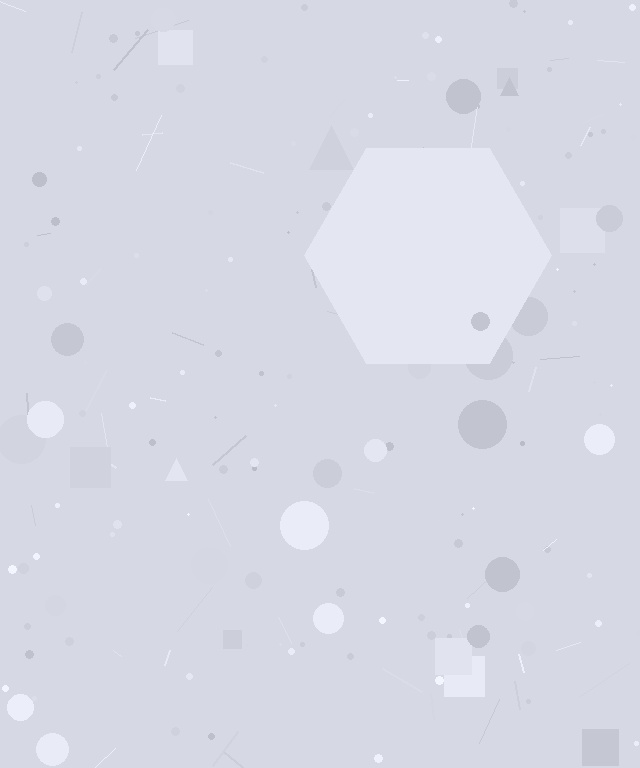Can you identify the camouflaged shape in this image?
The camouflaged shape is a hexagon.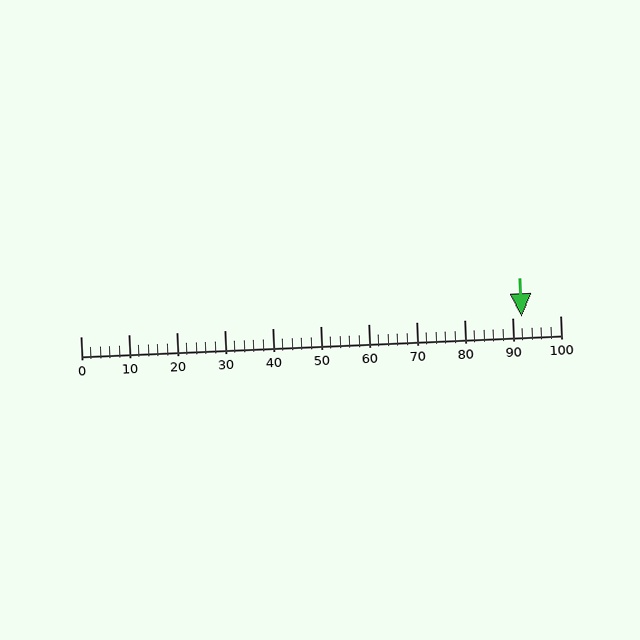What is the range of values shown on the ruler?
The ruler shows values from 0 to 100.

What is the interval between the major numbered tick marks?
The major tick marks are spaced 10 units apart.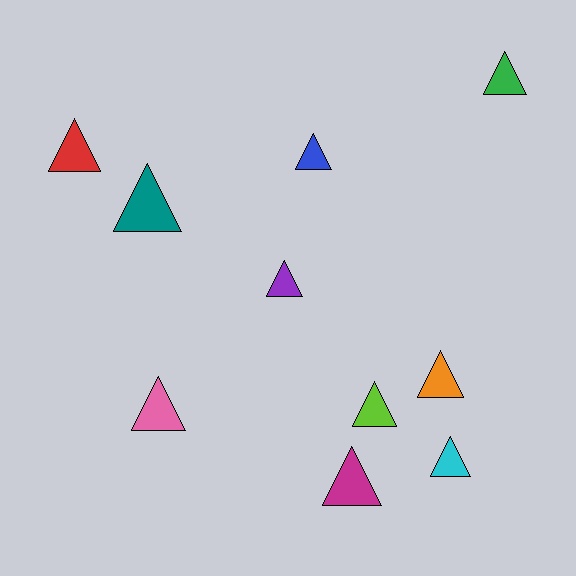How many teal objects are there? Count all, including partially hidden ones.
There is 1 teal object.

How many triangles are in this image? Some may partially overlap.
There are 10 triangles.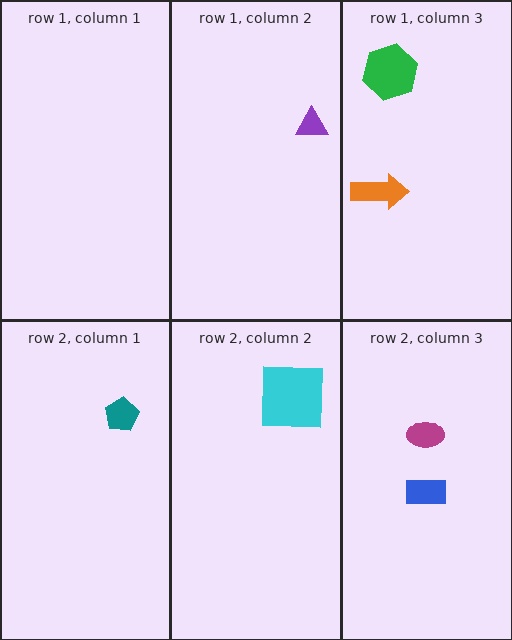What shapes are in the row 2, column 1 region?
The teal pentagon.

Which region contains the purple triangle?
The row 1, column 2 region.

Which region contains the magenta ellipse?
The row 2, column 3 region.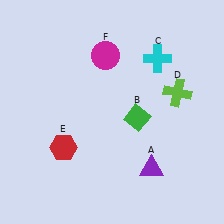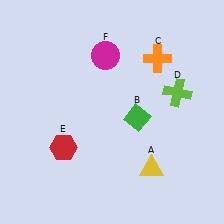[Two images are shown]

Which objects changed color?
A changed from purple to yellow. C changed from cyan to orange.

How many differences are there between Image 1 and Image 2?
There are 2 differences between the two images.